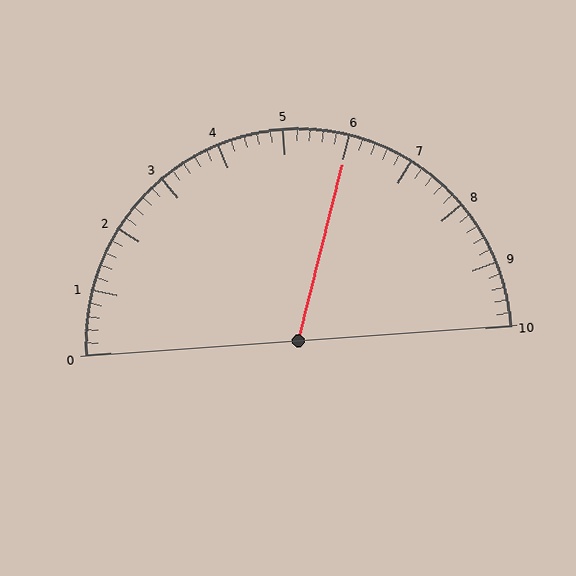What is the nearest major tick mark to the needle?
The nearest major tick mark is 6.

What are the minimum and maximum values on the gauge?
The gauge ranges from 0 to 10.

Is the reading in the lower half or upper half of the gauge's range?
The reading is in the upper half of the range (0 to 10).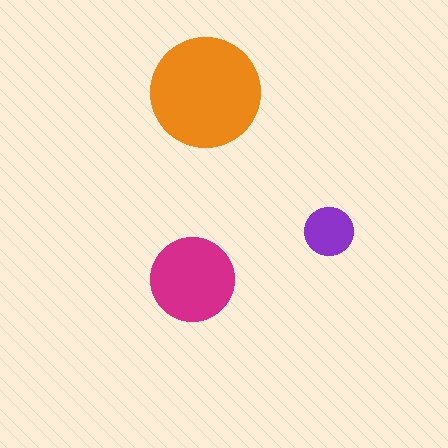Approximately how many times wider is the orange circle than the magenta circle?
About 1.5 times wider.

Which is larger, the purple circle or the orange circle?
The orange one.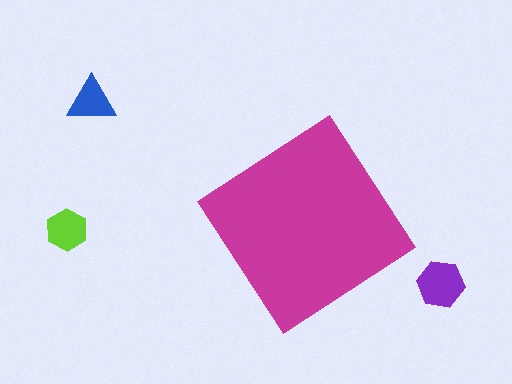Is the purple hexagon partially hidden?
No, the purple hexagon is fully visible.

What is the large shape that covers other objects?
A magenta diamond.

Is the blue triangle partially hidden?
No, the blue triangle is fully visible.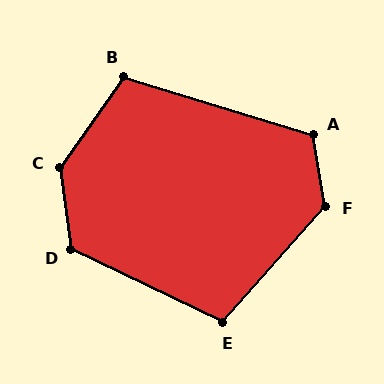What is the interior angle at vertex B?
Approximately 108 degrees (obtuse).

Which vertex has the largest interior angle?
C, at approximately 138 degrees.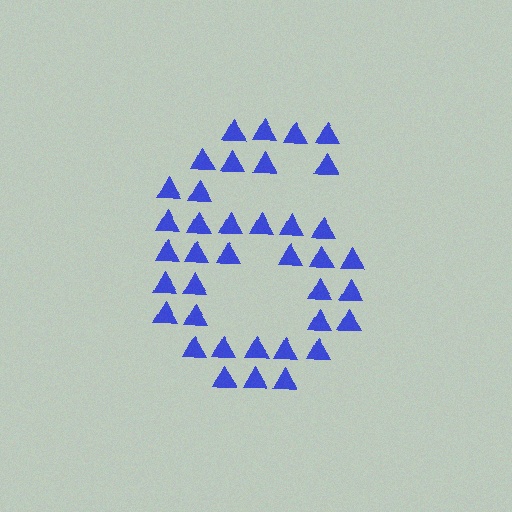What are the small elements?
The small elements are triangles.